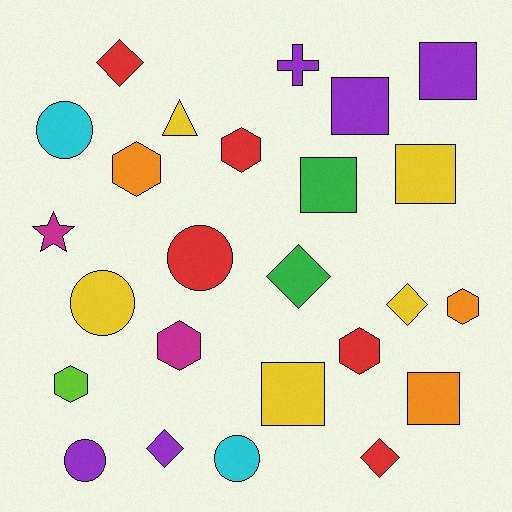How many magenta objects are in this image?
There are 2 magenta objects.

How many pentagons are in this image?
There are no pentagons.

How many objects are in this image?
There are 25 objects.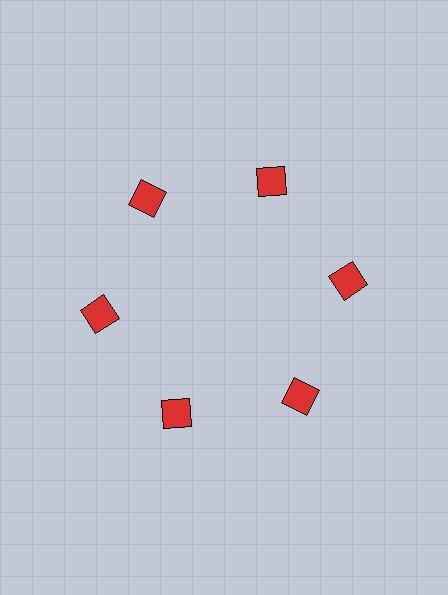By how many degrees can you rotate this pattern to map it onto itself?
The pattern maps onto itself every 60 degrees of rotation.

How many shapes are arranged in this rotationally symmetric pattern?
There are 6 shapes, arranged in 6 groups of 1.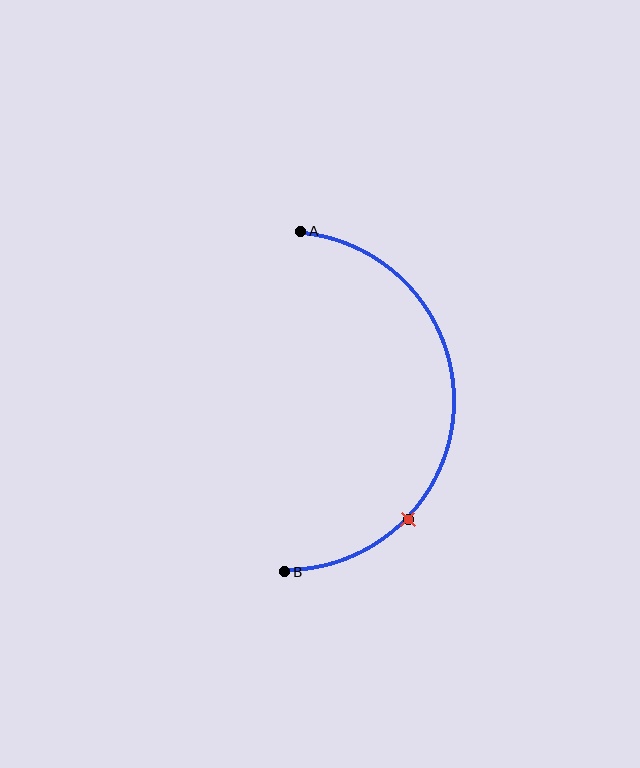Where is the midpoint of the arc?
The arc midpoint is the point on the curve farthest from the straight line joining A and B. It sits to the right of that line.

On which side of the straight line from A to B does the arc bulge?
The arc bulges to the right of the straight line connecting A and B.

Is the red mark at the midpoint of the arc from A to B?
No. The red mark lies on the arc but is closer to endpoint B. The arc midpoint would be at the point on the curve equidistant along the arc from both A and B.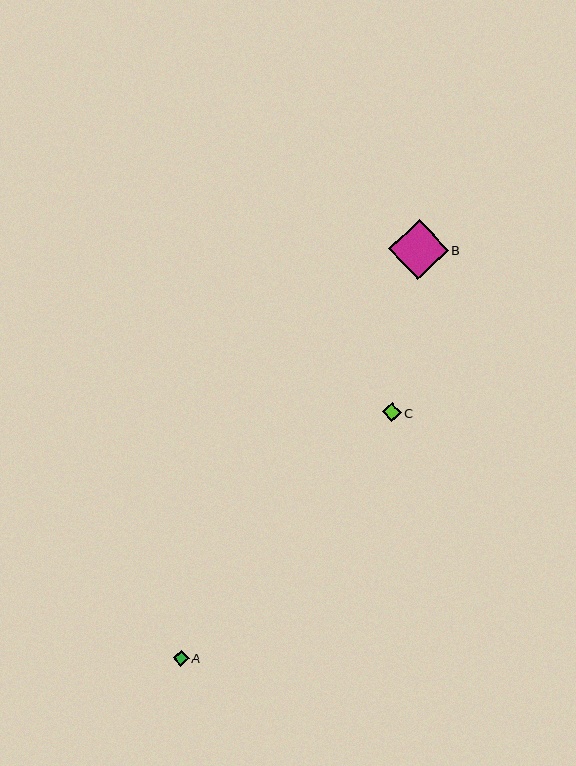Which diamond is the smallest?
Diamond A is the smallest with a size of approximately 16 pixels.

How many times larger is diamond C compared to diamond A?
Diamond C is approximately 1.2 times the size of diamond A.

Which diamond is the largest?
Diamond B is the largest with a size of approximately 60 pixels.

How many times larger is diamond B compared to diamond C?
Diamond B is approximately 3.2 times the size of diamond C.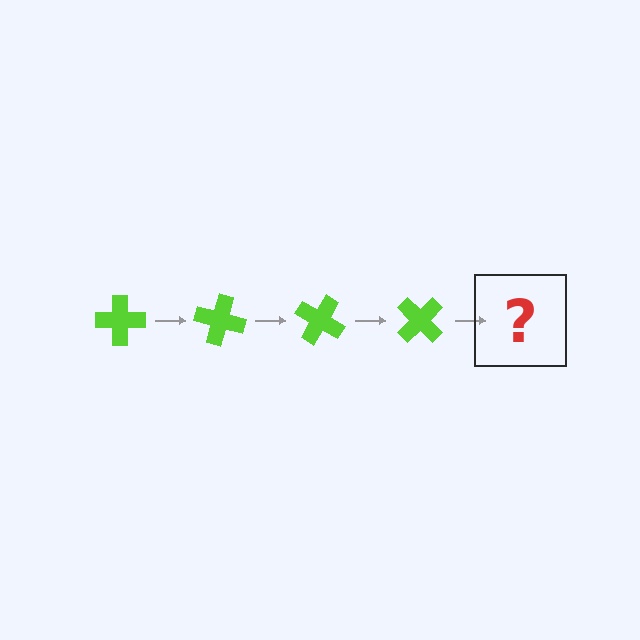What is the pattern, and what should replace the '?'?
The pattern is that the cross rotates 15 degrees each step. The '?' should be a lime cross rotated 60 degrees.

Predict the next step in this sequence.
The next step is a lime cross rotated 60 degrees.